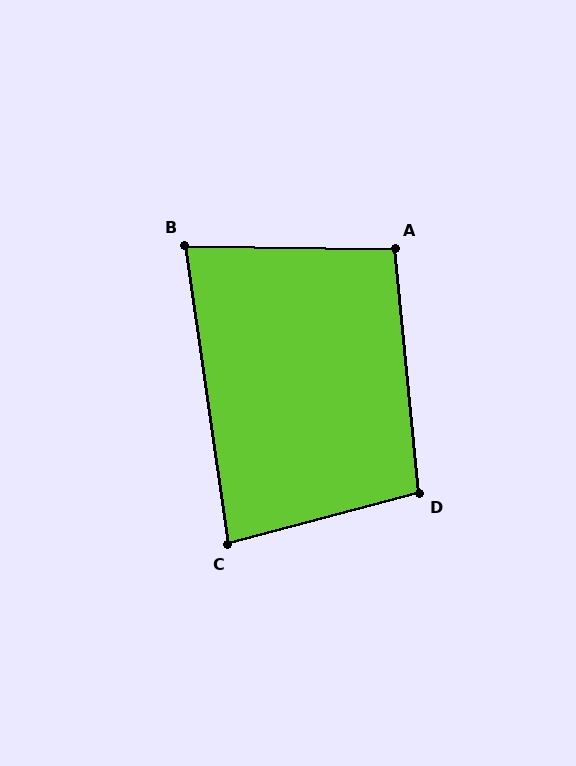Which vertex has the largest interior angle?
D, at approximately 99 degrees.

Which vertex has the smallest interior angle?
B, at approximately 81 degrees.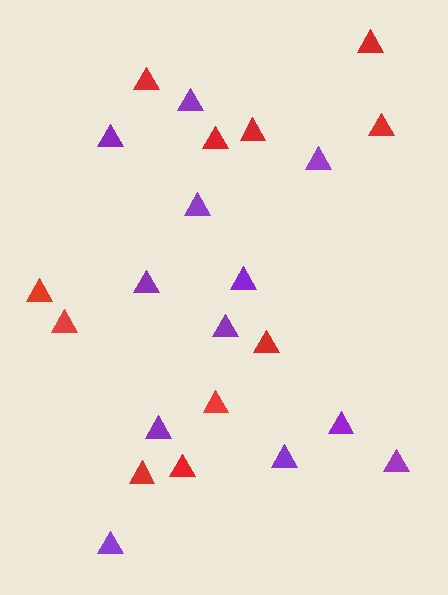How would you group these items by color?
There are 2 groups: one group of purple triangles (12) and one group of red triangles (11).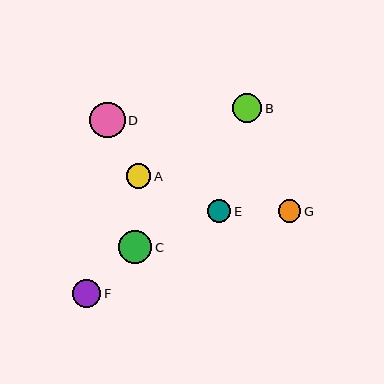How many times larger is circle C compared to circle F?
Circle C is approximately 1.2 times the size of circle F.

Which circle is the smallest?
Circle G is the smallest with a size of approximately 23 pixels.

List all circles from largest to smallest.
From largest to smallest: D, C, B, F, A, E, G.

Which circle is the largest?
Circle D is the largest with a size of approximately 35 pixels.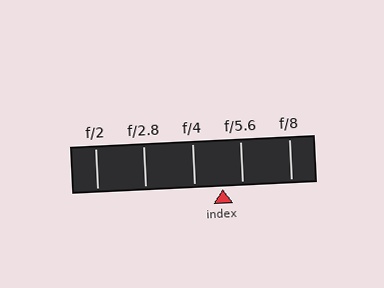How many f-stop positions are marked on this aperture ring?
There are 5 f-stop positions marked.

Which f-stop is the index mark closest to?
The index mark is closest to f/5.6.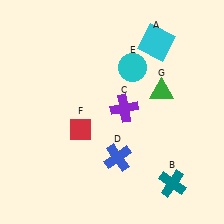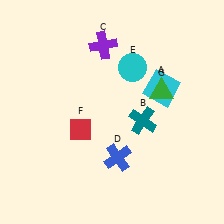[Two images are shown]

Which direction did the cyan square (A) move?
The cyan square (A) moved down.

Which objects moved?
The objects that moved are: the cyan square (A), the teal cross (B), the purple cross (C).